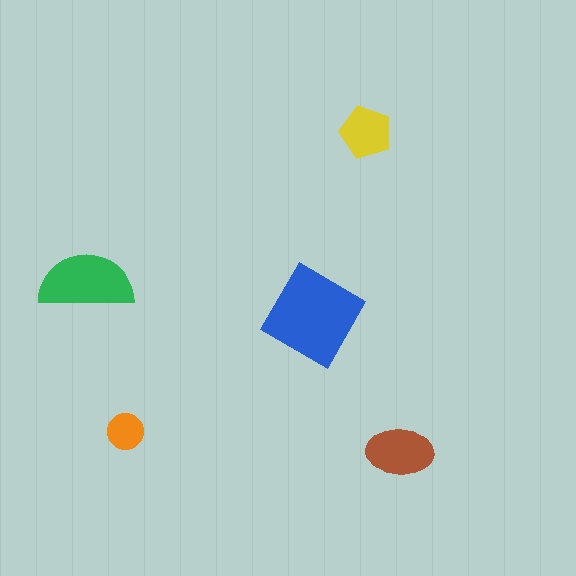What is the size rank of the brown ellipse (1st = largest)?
3rd.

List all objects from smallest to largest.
The orange circle, the yellow pentagon, the brown ellipse, the green semicircle, the blue diamond.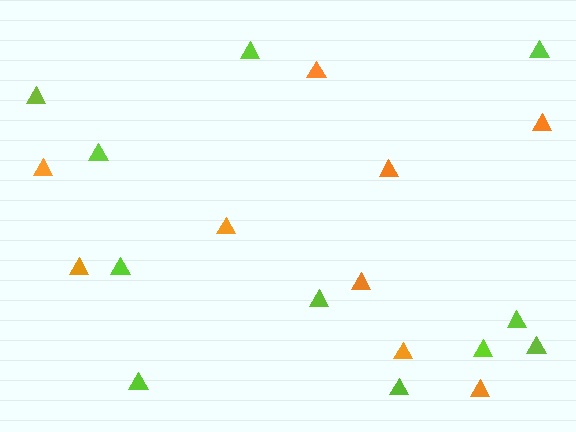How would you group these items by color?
There are 2 groups: one group of lime triangles (11) and one group of orange triangles (9).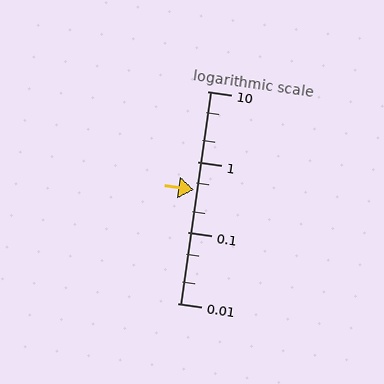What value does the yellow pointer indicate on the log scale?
The pointer indicates approximately 0.4.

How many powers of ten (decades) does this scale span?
The scale spans 3 decades, from 0.01 to 10.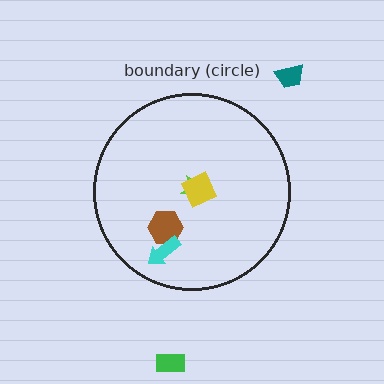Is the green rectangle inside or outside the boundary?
Outside.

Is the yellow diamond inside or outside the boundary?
Inside.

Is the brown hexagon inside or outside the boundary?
Inside.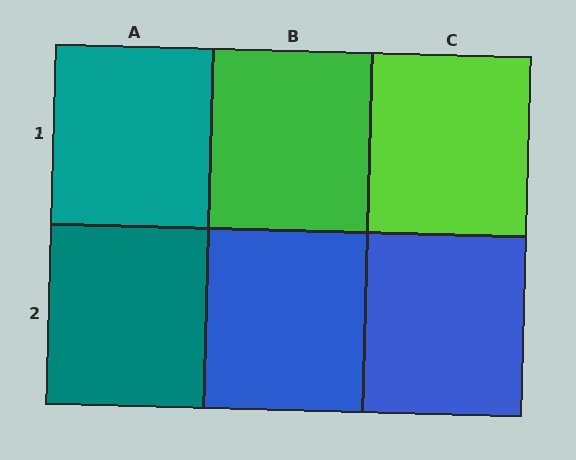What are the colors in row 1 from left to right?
Teal, green, lime.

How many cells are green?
1 cell is green.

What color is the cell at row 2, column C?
Blue.